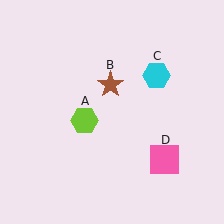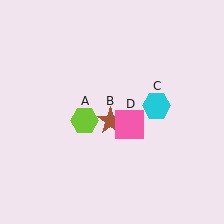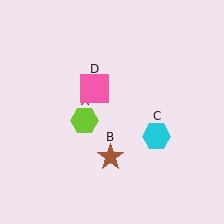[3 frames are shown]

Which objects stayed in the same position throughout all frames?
Lime hexagon (object A) remained stationary.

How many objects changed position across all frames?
3 objects changed position: brown star (object B), cyan hexagon (object C), pink square (object D).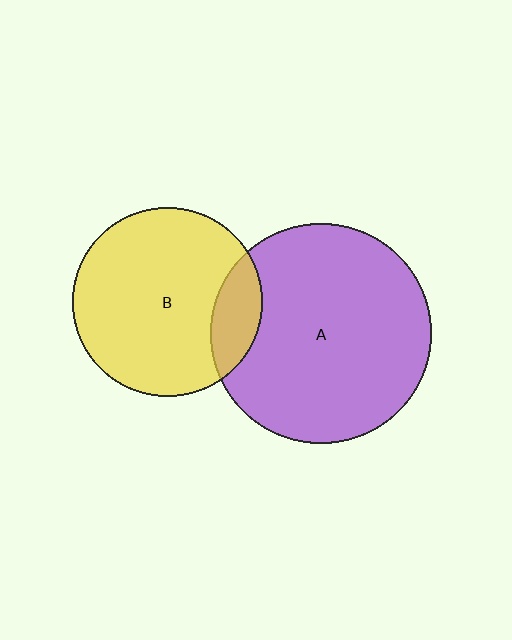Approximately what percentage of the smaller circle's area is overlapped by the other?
Approximately 15%.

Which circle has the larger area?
Circle A (purple).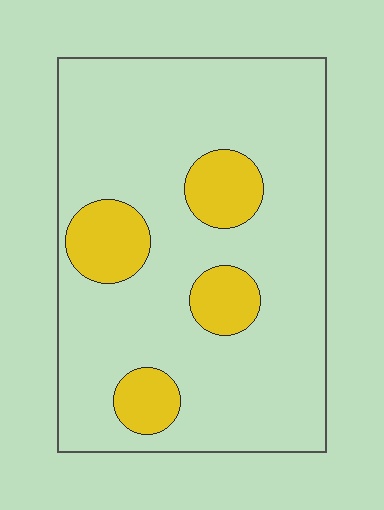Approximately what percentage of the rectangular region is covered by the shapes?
Approximately 15%.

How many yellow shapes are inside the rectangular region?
4.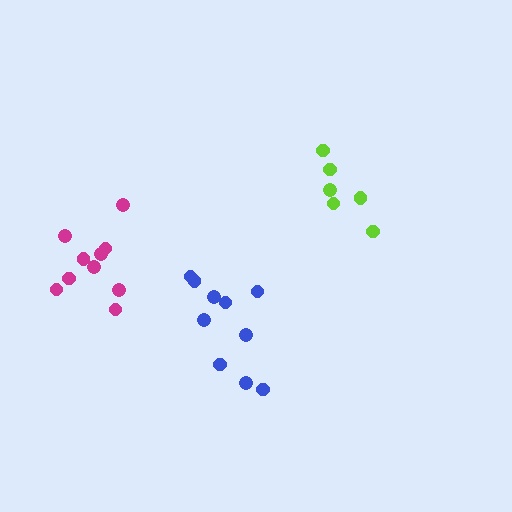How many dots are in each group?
Group 1: 6 dots, Group 2: 10 dots, Group 3: 10 dots (26 total).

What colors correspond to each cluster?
The clusters are colored: lime, magenta, blue.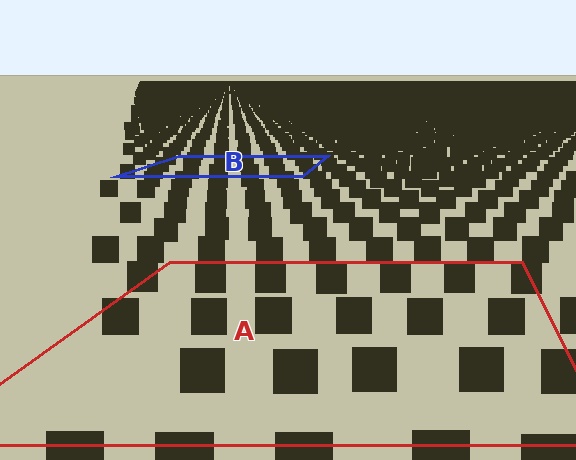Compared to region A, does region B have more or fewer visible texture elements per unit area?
Region B has more texture elements per unit area — they are packed more densely because it is farther away.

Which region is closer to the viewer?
Region A is closer. The texture elements there are larger and more spread out.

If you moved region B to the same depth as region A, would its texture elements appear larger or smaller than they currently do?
They would appear larger. At a closer depth, the same texture elements are projected at a bigger on-screen size.